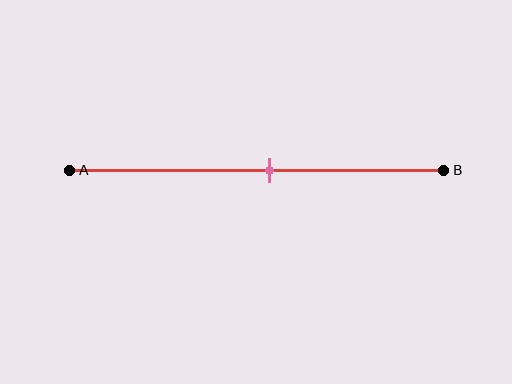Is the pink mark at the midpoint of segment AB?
No, the mark is at about 55% from A, not at the 50% midpoint.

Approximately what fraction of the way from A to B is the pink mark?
The pink mark is approximately 55% of the way from A to B.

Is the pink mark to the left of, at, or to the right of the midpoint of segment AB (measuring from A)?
The pink mark is to the right of the midpoint of segment AB.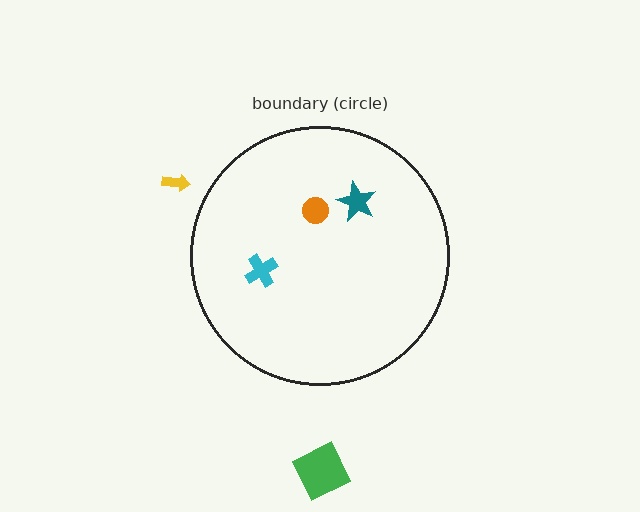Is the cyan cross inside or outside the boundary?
Inside.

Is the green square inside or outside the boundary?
Outside.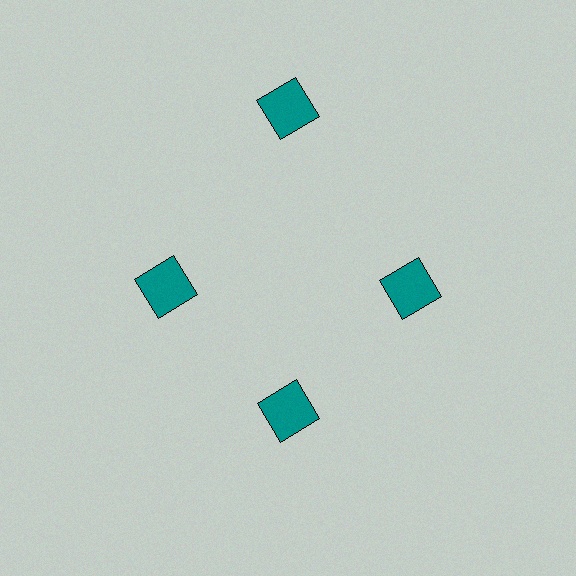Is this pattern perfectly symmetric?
No. The 4 teal squares are arranged in a ring, but one element near the 12 o'clock position is pushed outward from the center, breaking the 4-fold rotational symmetry.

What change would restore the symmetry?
The symmetry would be restored by moving it inward, back onto the ring so that all 4 squares sit at equal angles and equal distance from the center.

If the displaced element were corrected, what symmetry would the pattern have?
It would have 4-fold rotational symmetry — the pattern would map onto itself every 90 degrees.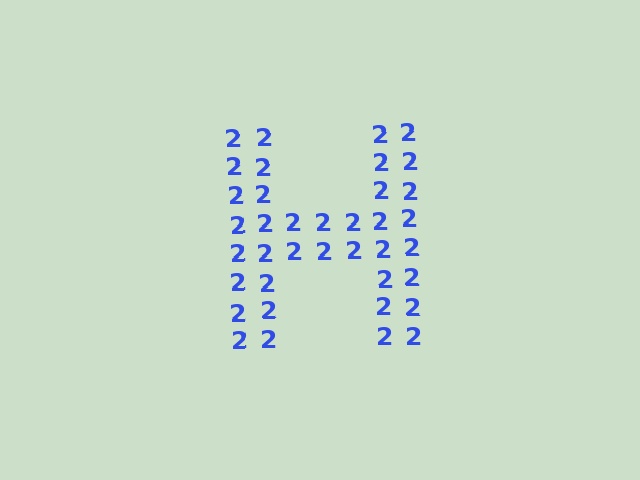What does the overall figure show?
The overall figure shows the letter H.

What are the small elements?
The small elements are digit 2's.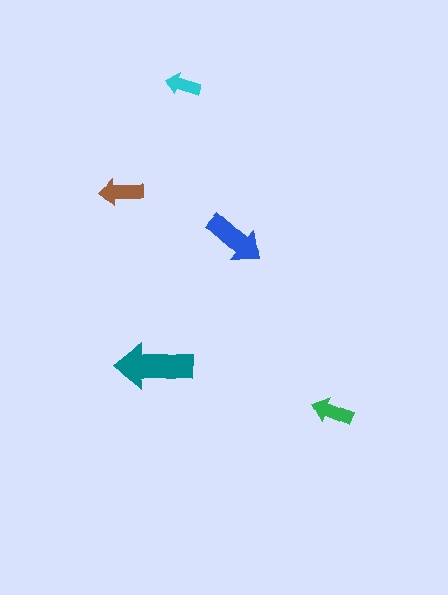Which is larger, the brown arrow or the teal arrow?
The teal one.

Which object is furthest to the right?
The green arrow is rightmost.